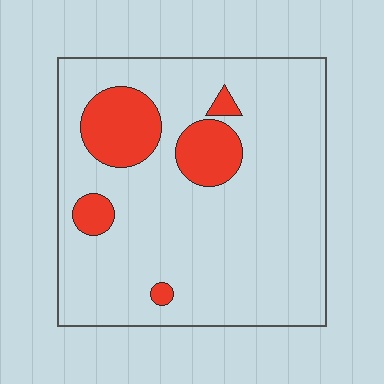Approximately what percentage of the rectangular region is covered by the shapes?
Approximately 15%.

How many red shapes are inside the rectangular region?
5.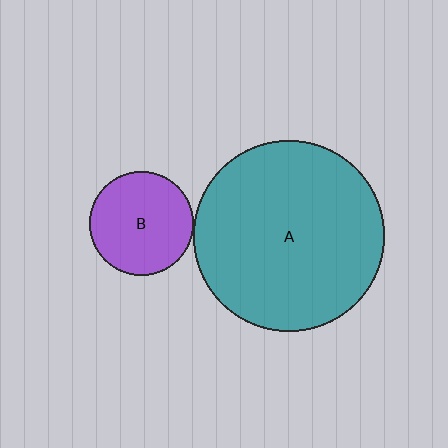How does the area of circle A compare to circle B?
Approximately 3.3 times.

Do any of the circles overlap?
No, none of the circles overlap.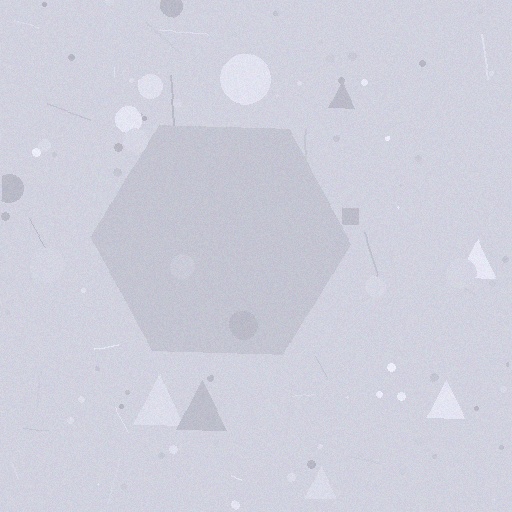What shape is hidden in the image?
A hexagon is hidden in the image.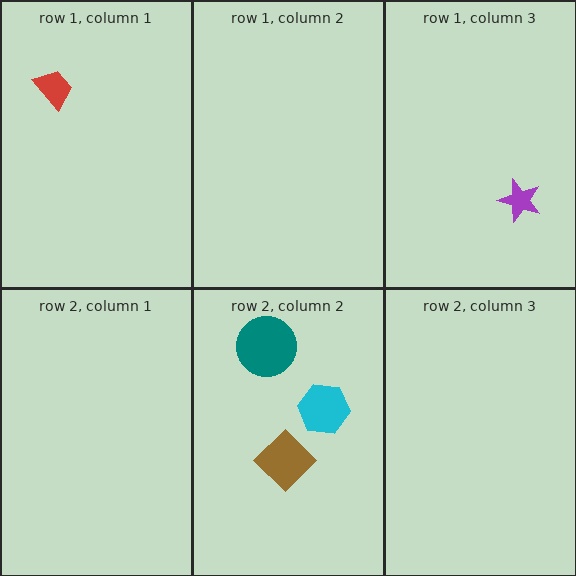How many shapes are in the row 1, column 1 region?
1.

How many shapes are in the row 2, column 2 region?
3.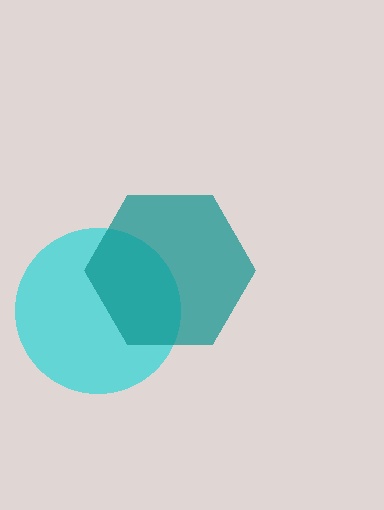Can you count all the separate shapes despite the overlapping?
Yes, there are 2 separate shapes.